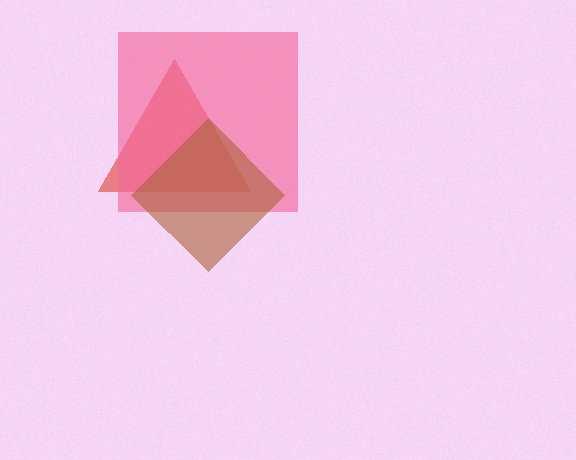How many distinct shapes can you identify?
There are 3 distinct shapes: a red triangle, a pink square, a brown diamond.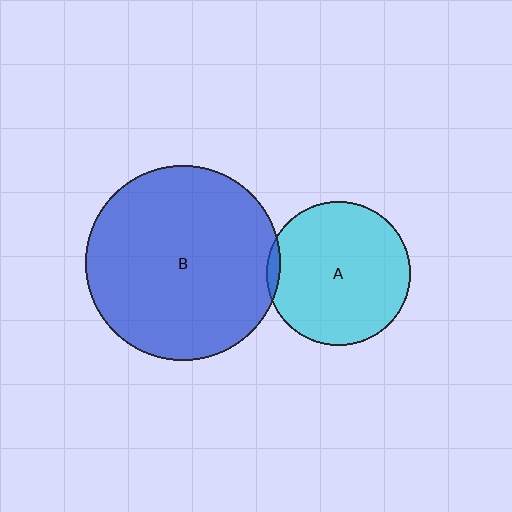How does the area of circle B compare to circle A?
Approximately 1.8 times.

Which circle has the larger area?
Circle B (blue).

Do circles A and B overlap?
Yes.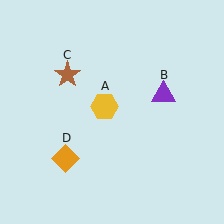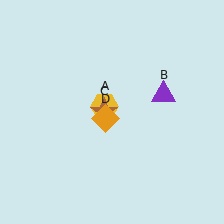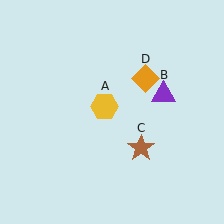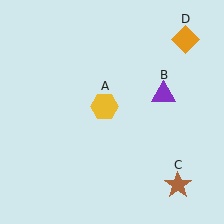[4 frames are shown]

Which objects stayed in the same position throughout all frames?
Yellow hexagon (object A) and purple triangle (object B) remained stationary.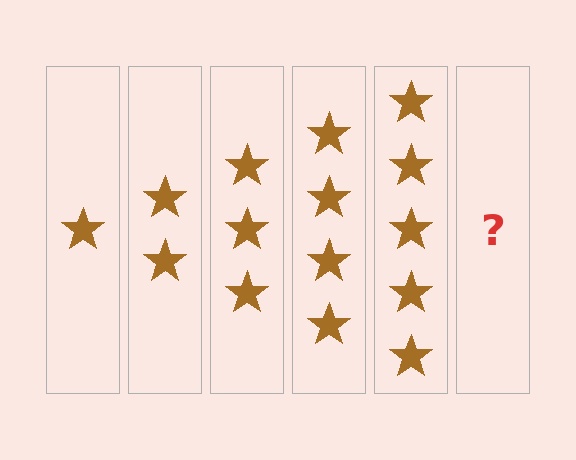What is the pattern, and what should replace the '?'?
The pattern is that each step adds one more star. The '?' should be 6 stars.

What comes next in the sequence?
The next element should be 6 stars.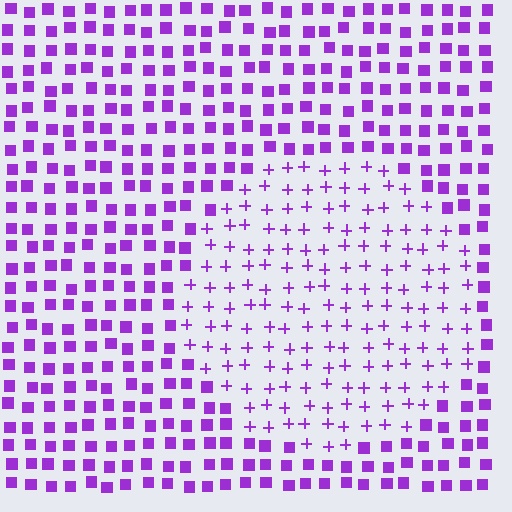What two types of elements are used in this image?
The image uses plus signs inside the circle region and squares outside it.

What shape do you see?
I see a circle.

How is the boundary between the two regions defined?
The boundary is defined by a change in element shape: plus signs inside vs. squares outside. All elements share the same color and spacing.